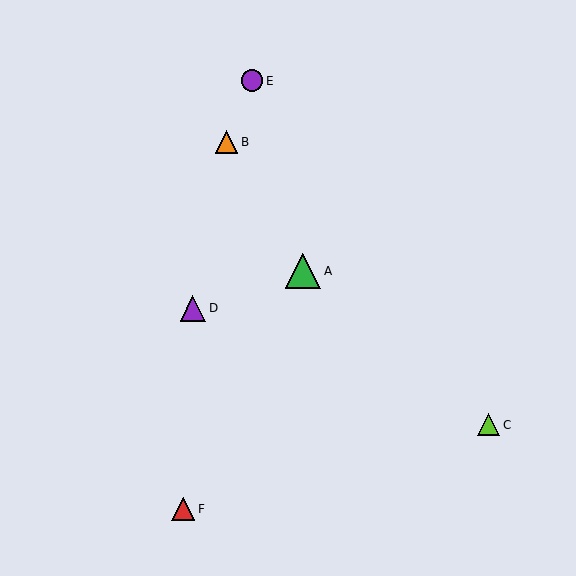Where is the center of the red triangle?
The center of the red triangle is at (183, 509).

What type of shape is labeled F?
Shape F is a red triangle.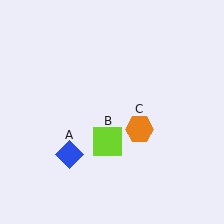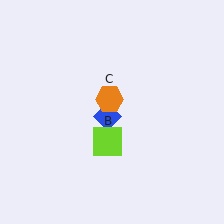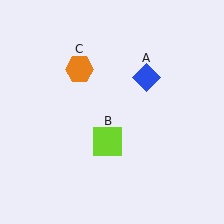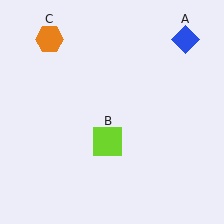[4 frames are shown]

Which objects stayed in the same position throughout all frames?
Lime square (object B) remained stationary.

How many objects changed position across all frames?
2 objects changed position: blue diamond (object A), orange hexagon (object C).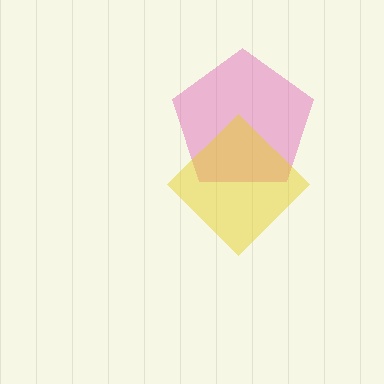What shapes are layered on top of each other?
The layered shapes are: a pink pentagon, a yellow diamond.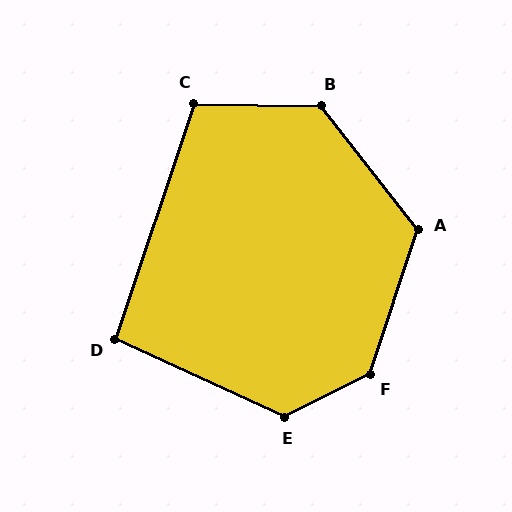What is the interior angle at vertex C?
Approximately 108 degrees (obtuse).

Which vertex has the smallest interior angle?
D, at approximately 96 degrees.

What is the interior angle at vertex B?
Approximately 128 degrees (obtuse).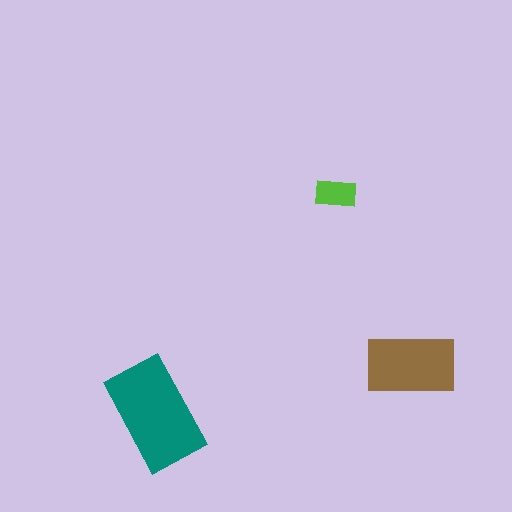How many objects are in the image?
There are 3 objects in the image.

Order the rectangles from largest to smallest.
the teal one, the brown one, the lime one.